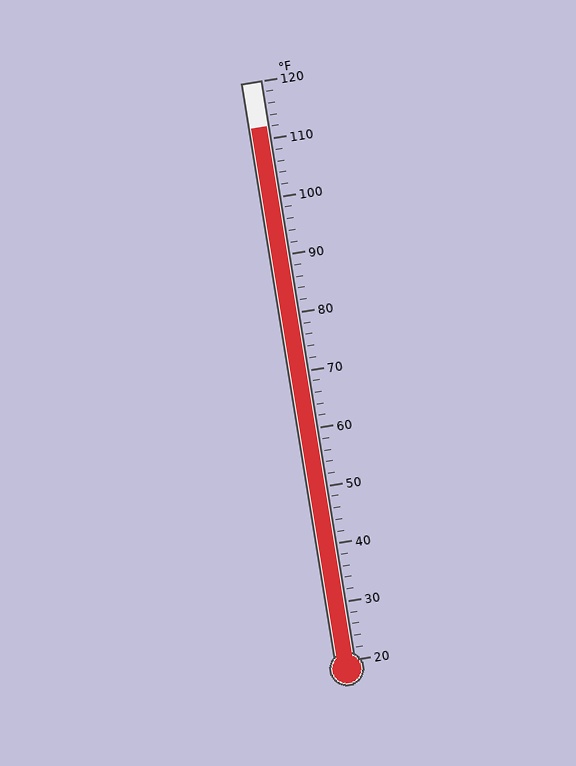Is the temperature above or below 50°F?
The temperature is above 50°F.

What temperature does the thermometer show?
The thermometer shows approximately 112°F.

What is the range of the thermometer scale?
The thermometer scale ranges from 20°F to 120°F.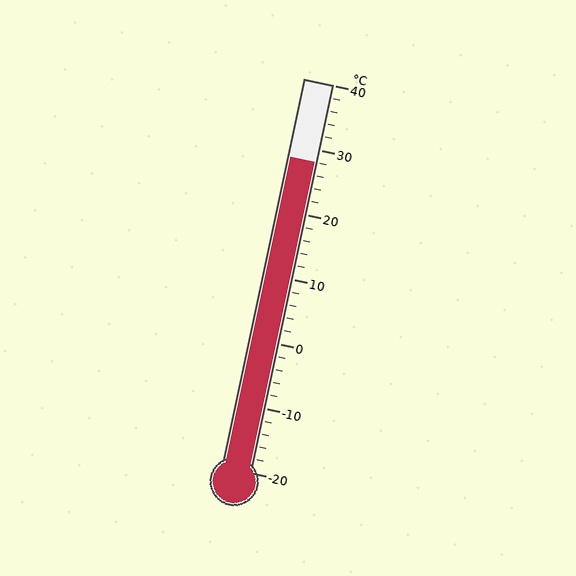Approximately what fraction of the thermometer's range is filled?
The thermometer is filled to approximately 80% of its range.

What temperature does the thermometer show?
The thermometer shows approximately 28°C.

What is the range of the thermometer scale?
The thermometer scale ranges from -20°C to 40°C.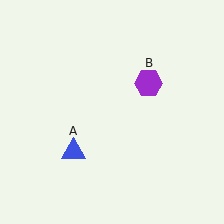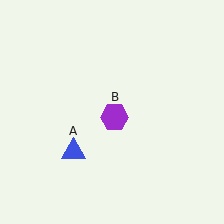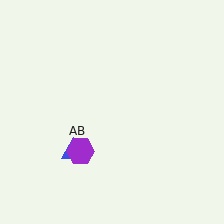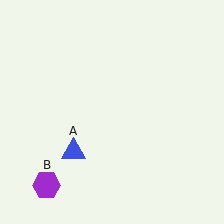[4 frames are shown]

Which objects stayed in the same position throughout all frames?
Blue triangle (object A) remained stationary.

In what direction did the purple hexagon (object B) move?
The purple hexagon (object B) moved down and to the left.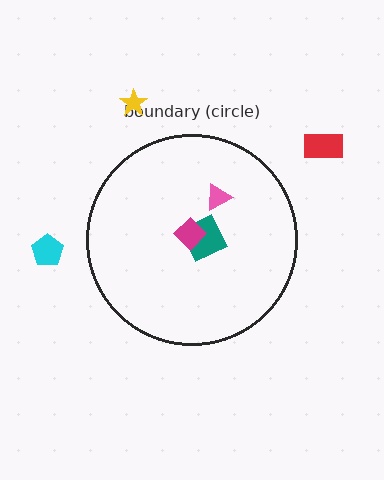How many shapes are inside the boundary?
3 inside, 3 outside.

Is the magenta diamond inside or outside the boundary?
Inside.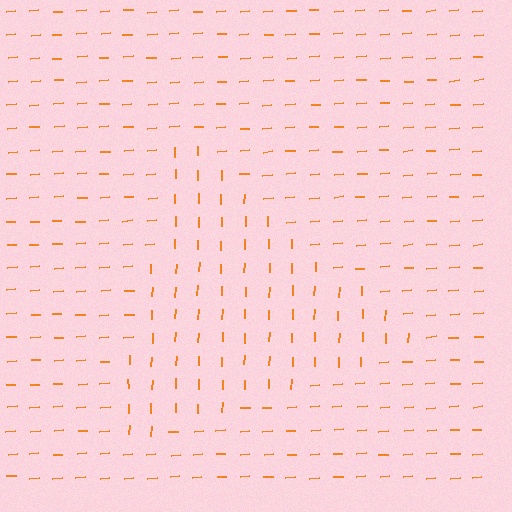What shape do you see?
I see a triangle.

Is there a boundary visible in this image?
Yes, there is a texture boundary formed by a change in line orientation.